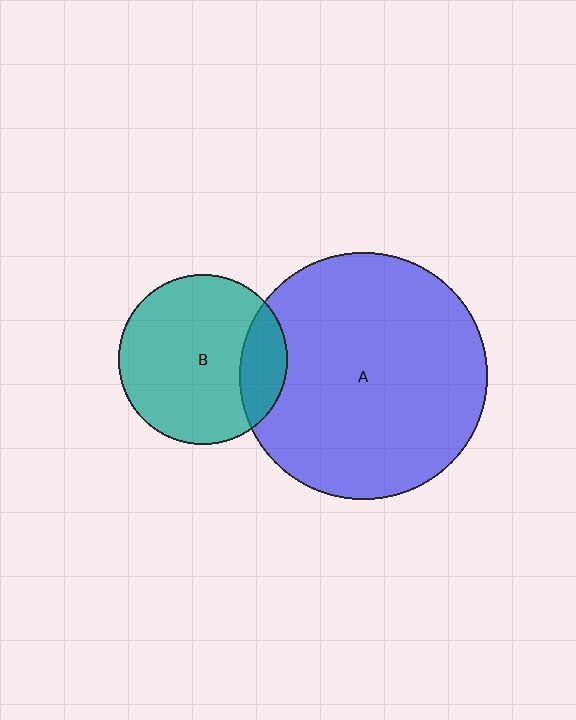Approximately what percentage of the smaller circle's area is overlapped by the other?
Approximately 20%.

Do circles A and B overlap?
Yes.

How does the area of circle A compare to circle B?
Approximately 2.1 times.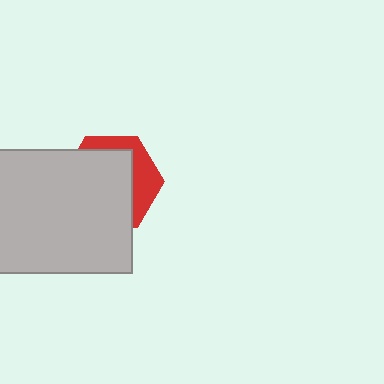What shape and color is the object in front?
The object in front is a light gray rectangle.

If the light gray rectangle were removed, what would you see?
You would see the complete red hexagon.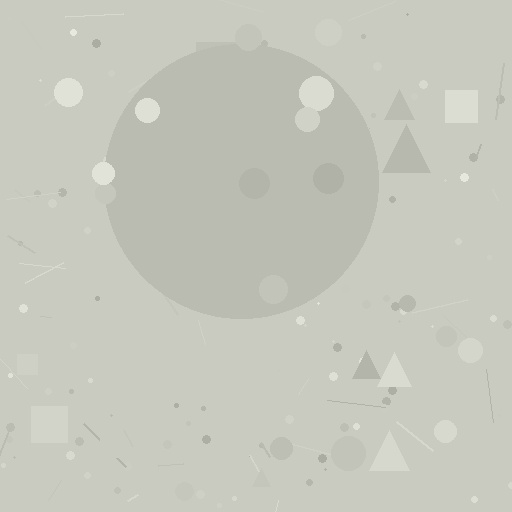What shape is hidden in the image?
A circle is hidden in the image.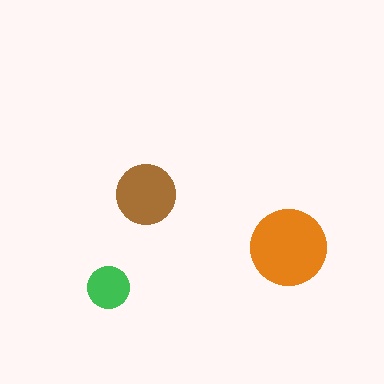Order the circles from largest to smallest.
the orange one, the brown one, the green one.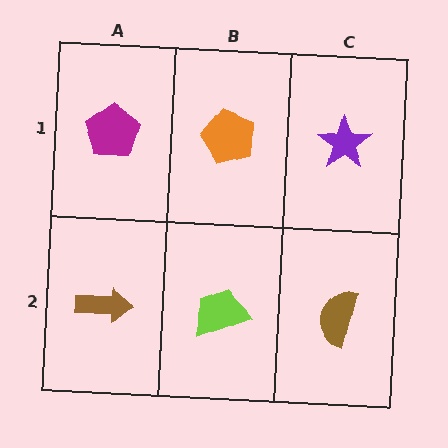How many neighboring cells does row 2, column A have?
2.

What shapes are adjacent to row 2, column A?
A magenta pentagon (row 1, column A), a lime trapezoid (row 2, column B).